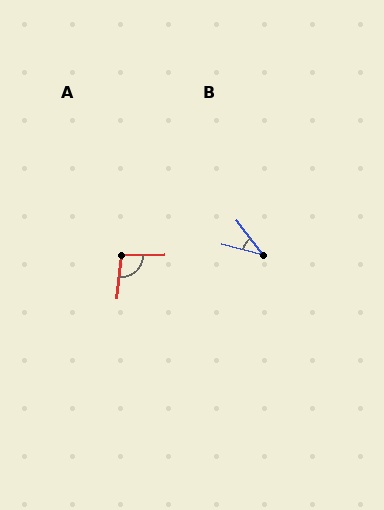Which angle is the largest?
A, at approximately 96 degrees.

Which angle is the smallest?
B, at approximately 38 degrees.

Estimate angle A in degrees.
Approximately 96 degrees.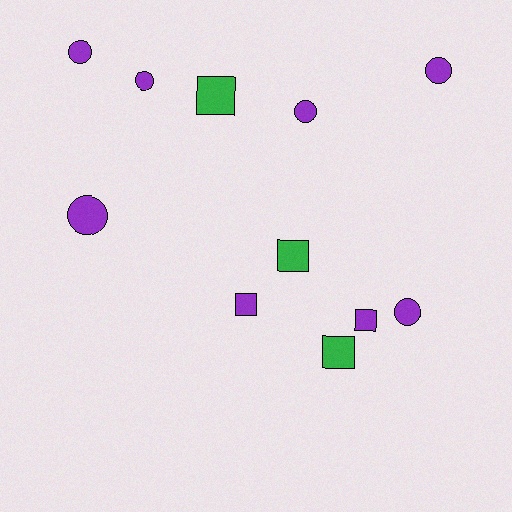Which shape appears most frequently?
Circle, with 6 objects.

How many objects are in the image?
There are 11 objects.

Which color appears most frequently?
Purple, with 8 objects.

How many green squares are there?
There are 3 green squares.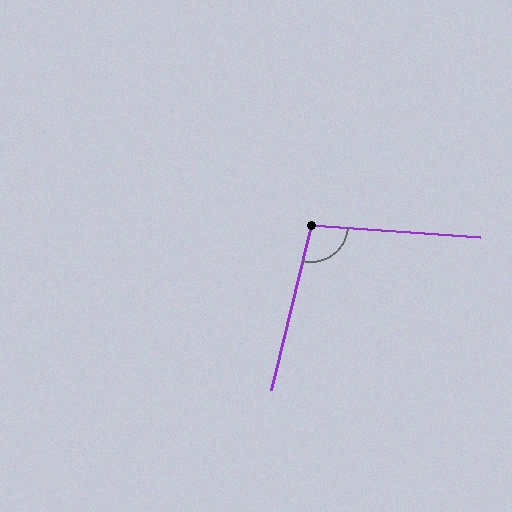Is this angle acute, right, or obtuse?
It is obtuse.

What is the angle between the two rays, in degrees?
Approximately 99 degrees.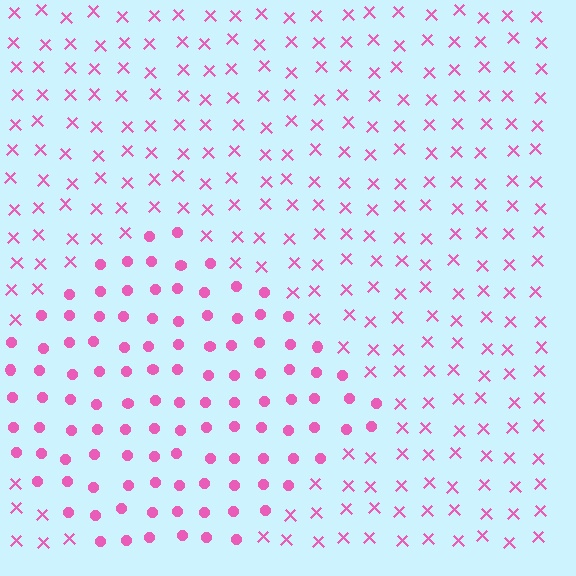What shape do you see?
I see a diamond.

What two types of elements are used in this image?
The image uses circles inside the diamond region and X marks outside it.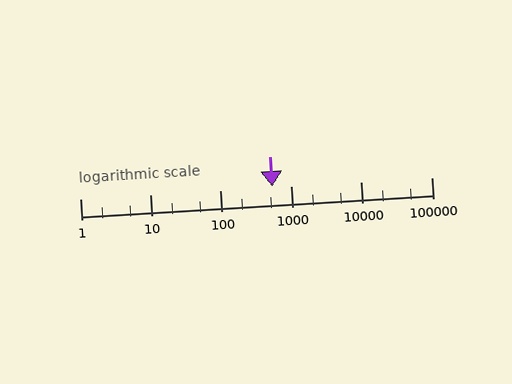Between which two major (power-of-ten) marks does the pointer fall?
The pointer is between 100 and 1000.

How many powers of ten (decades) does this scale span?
The scale spans 5 decades, from 1 to 100000.